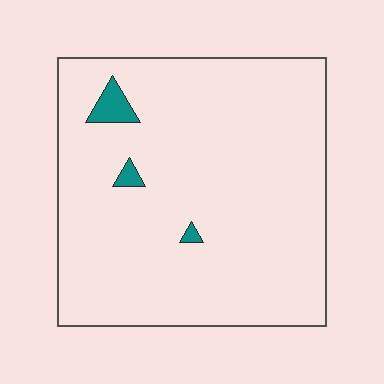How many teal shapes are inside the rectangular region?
3.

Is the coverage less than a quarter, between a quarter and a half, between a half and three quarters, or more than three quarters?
Less than a quarter.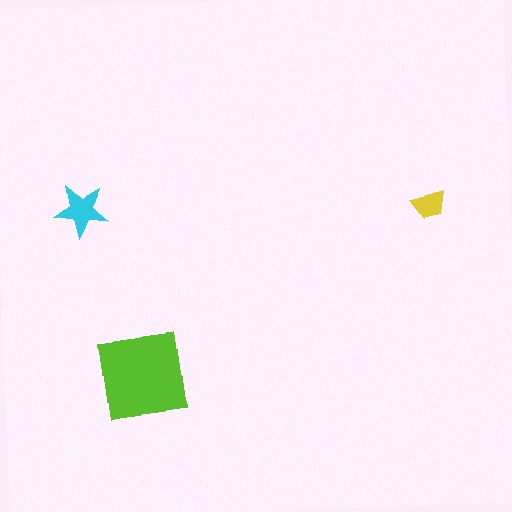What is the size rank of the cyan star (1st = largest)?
2nd.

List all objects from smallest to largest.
The yellow trapezoid, the cyan star, the lime square.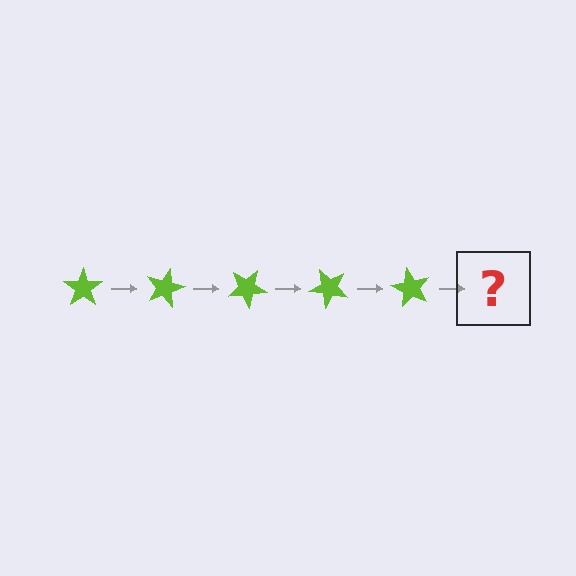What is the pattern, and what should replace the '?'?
The pattern is that the star rotates 15 degrees each step. The '?' should be a lime star rotated 75 degrees.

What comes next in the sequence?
The next element should be a lime star rotated 75 degrees.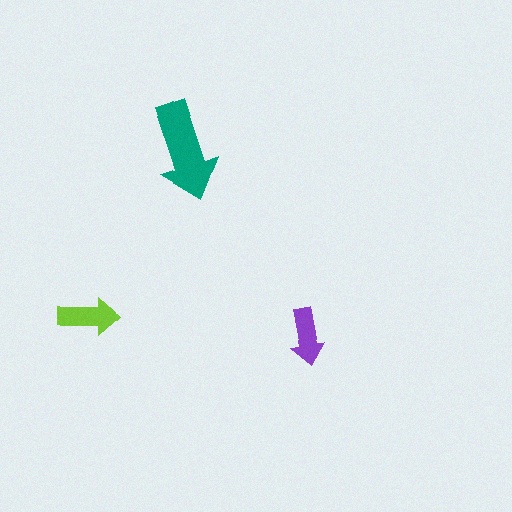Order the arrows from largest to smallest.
the teal one, the lime one, the purple one.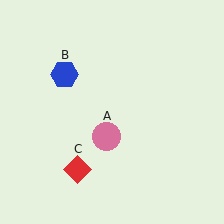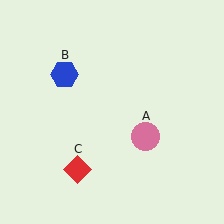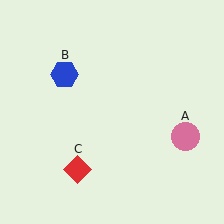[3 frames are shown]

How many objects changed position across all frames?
1 object changed position: pink circle (object A).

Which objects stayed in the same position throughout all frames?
Blue hexagon (object B) and red diamond (object C) remained stationary.